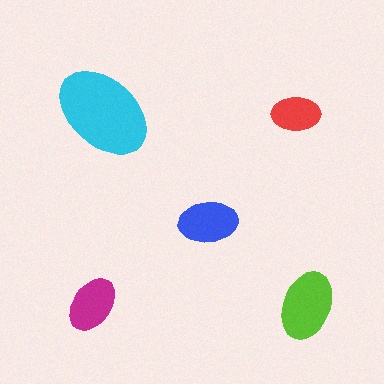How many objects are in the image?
There are 5 objects in the image.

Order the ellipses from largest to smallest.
the cyan one, the lime one, the blue one, the magenta one, the red one.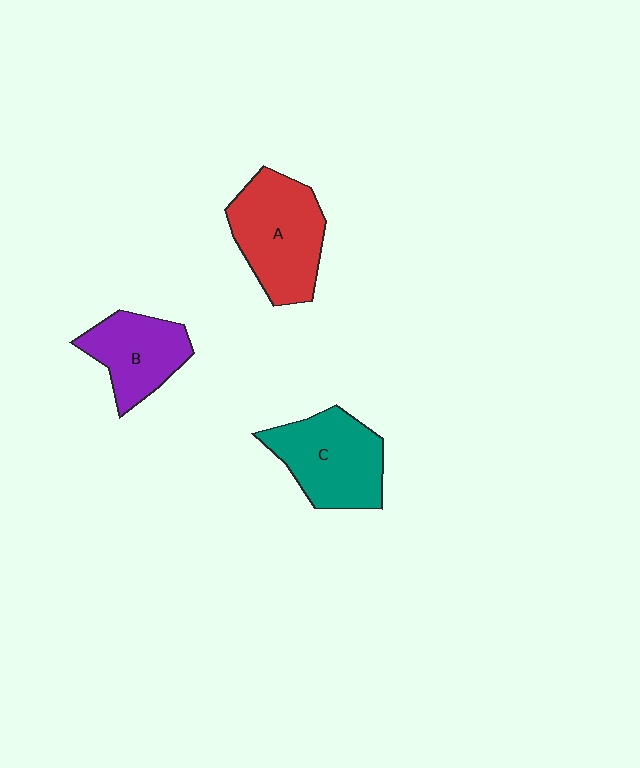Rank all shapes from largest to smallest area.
From largest to smallest: A (red), C (teal), B (purple).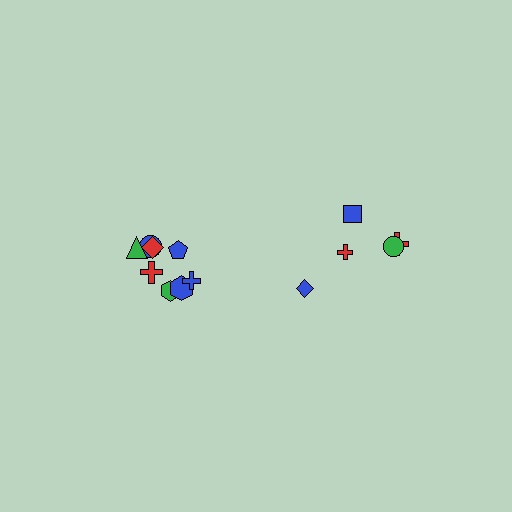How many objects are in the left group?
There are 8 objects.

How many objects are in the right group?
There are 5 objects.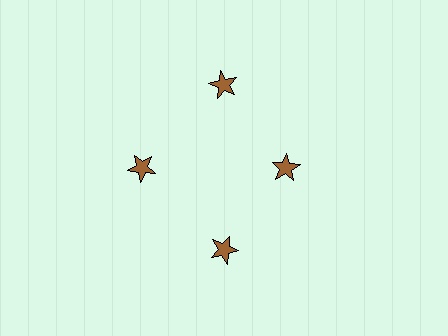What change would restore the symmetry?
The symmetry would be restored by moving it outward, back onto the ring so that all 4 stars sit at equal angles and equal distance from the center.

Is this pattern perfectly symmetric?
No. The 4 brown stars are arranged in a ring, but one element near the 3 o'clock position is pulled inward toward the center, breaking the 4-fold rotational symmetry.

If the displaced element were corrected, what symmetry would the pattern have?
It would have 4-fold rotational symmetry — the pattern would map onto itself every 90 degrees.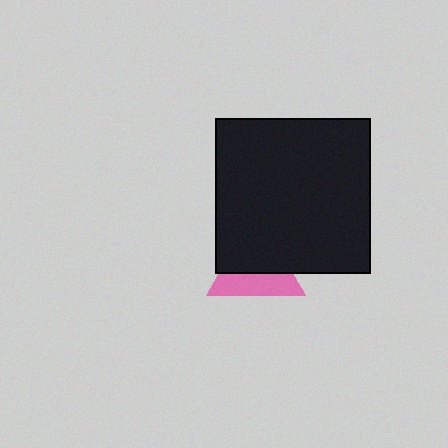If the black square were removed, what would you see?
You would see the complete pink triangle.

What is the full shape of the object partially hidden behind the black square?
The partially hidden object is a pink triangle.